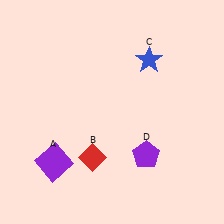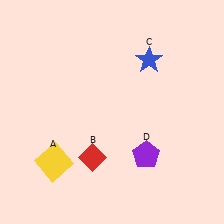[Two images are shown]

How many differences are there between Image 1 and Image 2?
There is 1 difference between the two images.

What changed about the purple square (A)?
In Image 1, A is purple. In Image 2, it changed to yellow.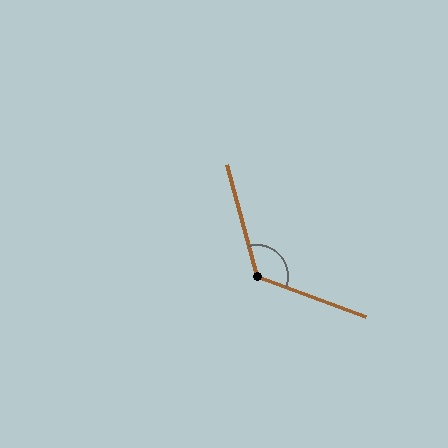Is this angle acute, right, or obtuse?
It is obtuse.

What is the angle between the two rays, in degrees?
Approximately 125 degrees.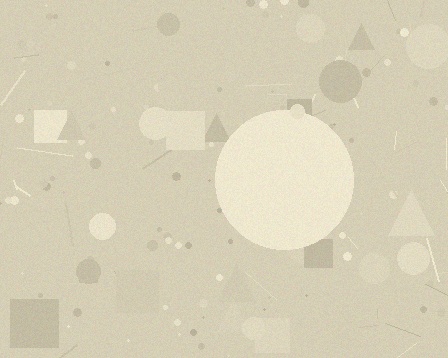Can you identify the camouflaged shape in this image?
The camouflaged shape is a circle.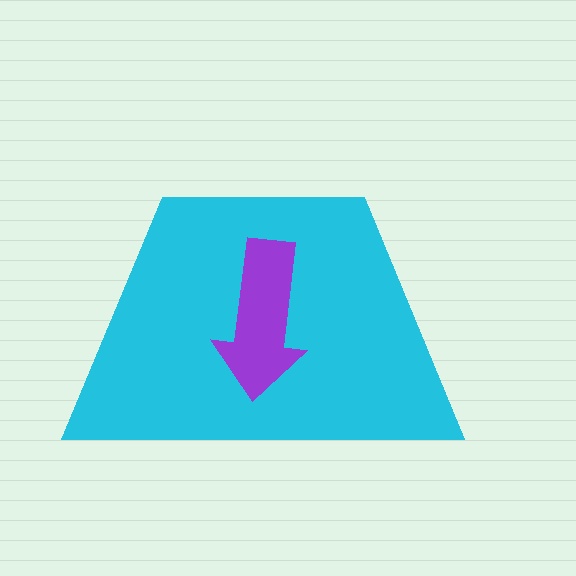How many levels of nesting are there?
2.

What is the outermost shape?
The cyan trapezoid.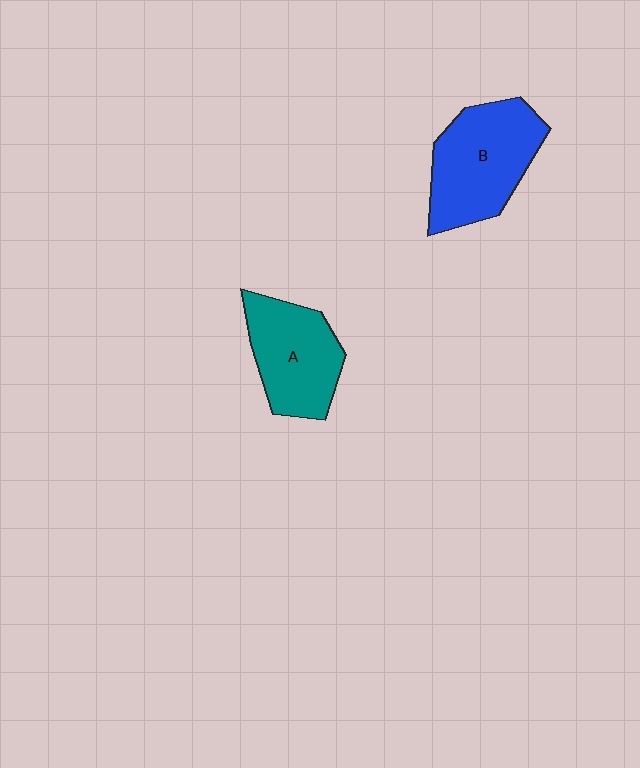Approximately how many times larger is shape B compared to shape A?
Approximately 1.2 times.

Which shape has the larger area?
Shape B (blue).